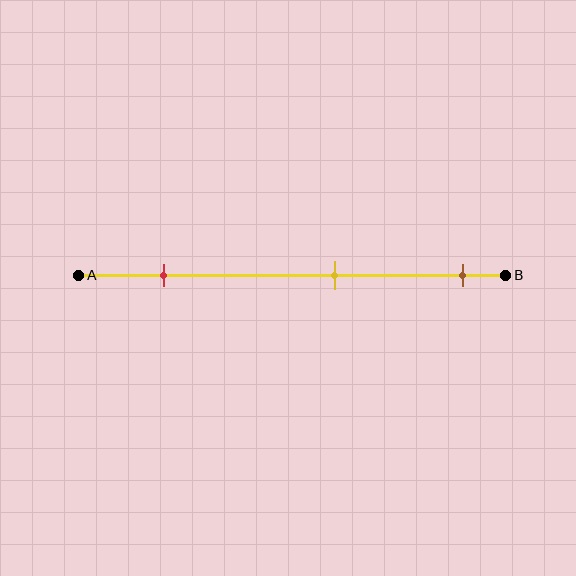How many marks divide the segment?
There are 3 marks dividing the segment.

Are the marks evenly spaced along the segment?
Yes, the marks are approximately evenly spaced.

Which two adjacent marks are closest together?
The yellow and brown marks are the closest adjacent pair.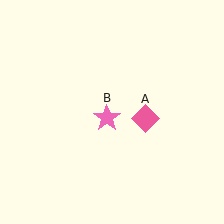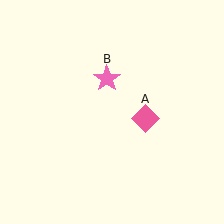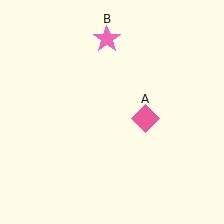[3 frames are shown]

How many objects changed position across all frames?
1 object changed position: pink star (object B).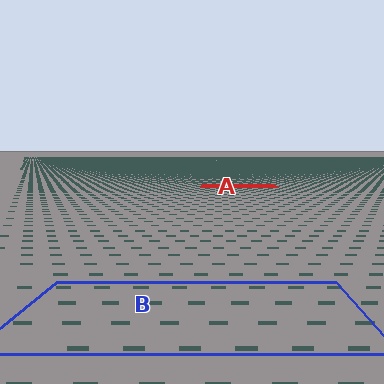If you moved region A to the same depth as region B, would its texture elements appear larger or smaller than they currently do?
They would appear larger. At a closer depth, the same texture elements are projected at a bigger on-screen size.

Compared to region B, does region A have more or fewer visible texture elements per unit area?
Region A has more texture elements per unit area — they are packed more densely because it is farther away.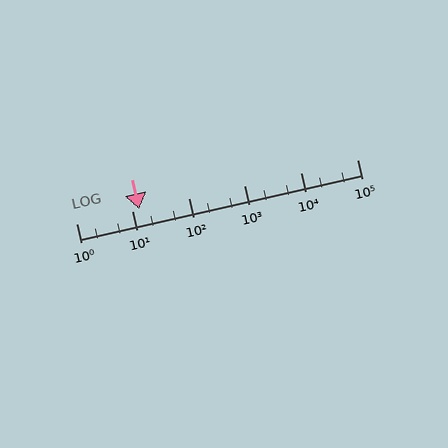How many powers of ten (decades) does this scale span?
The scale spans 5 decades, from 1 to 100000.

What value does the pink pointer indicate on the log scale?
The pointer indicates approximately 13.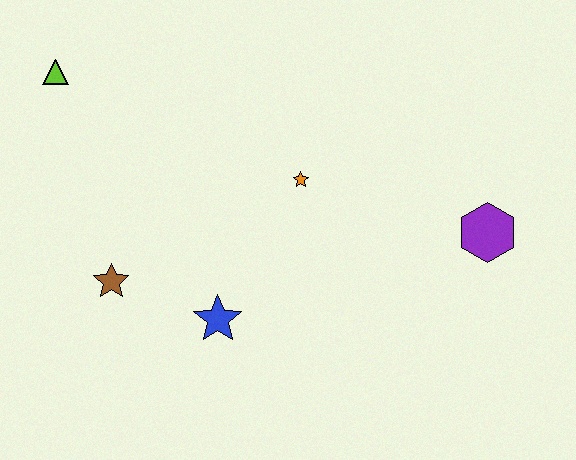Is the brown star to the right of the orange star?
No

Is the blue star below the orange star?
Yes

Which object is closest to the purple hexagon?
The orange star is closest to the purple hexagon.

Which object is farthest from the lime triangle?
The purple hexagon is farthest from the lime triangle.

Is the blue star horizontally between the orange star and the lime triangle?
Yes